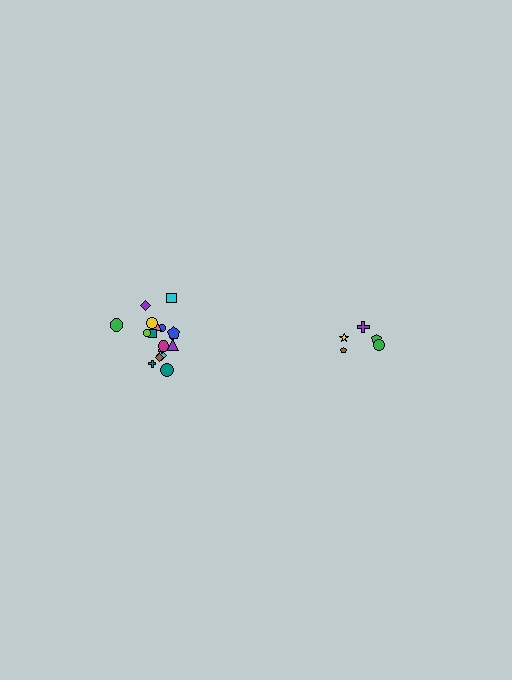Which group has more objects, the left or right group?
The left group.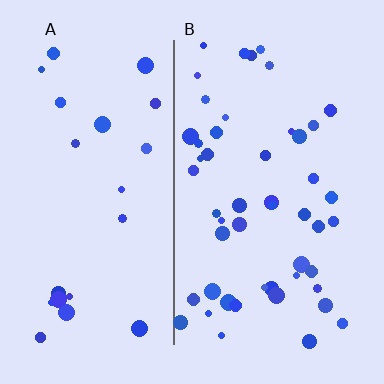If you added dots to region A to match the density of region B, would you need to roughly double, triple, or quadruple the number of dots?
Approximately double.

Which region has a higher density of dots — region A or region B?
B (the right).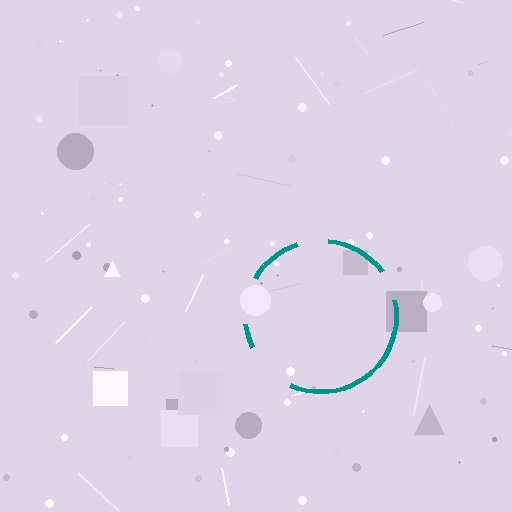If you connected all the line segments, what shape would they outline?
They would outline a circle.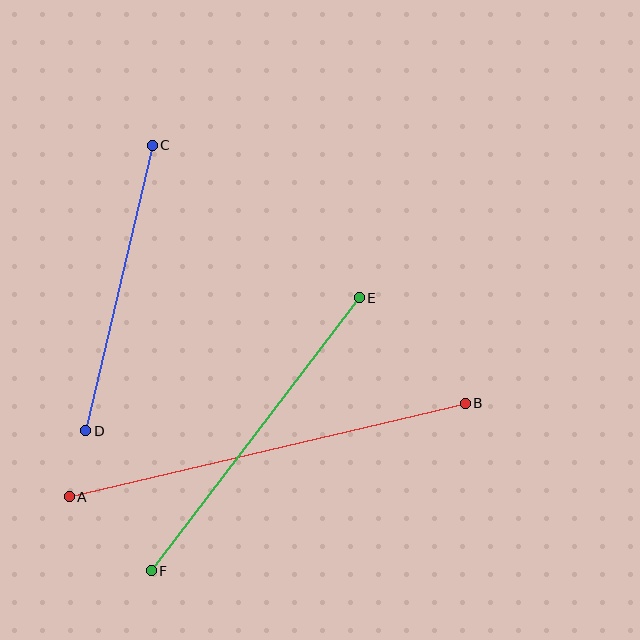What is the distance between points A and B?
The distance is approximately 407 pixels.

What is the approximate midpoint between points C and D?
The midpoint is at approximately (119, 288) pixels.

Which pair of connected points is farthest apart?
Points A and B are farthest apart.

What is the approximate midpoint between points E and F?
The midpoint is at approximately (255, 434) pixels.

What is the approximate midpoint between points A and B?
The midpoint is at approximately (267, 450) pixels.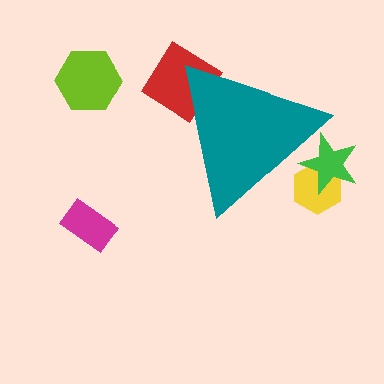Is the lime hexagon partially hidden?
No, the lime hexagon is fully visible.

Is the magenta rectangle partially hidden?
No, the magenta rectangle is fully visible.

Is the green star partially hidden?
Yes, the green star is partially hidden behind the teal triangle.